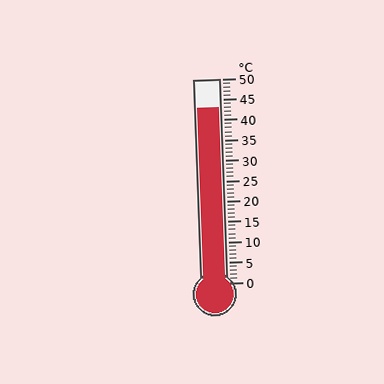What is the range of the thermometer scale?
The thermometer scale ranges from 0°C to 50°C.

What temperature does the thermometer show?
The thermometer shows approximately 43°C.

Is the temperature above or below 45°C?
The temperature is below 45°C.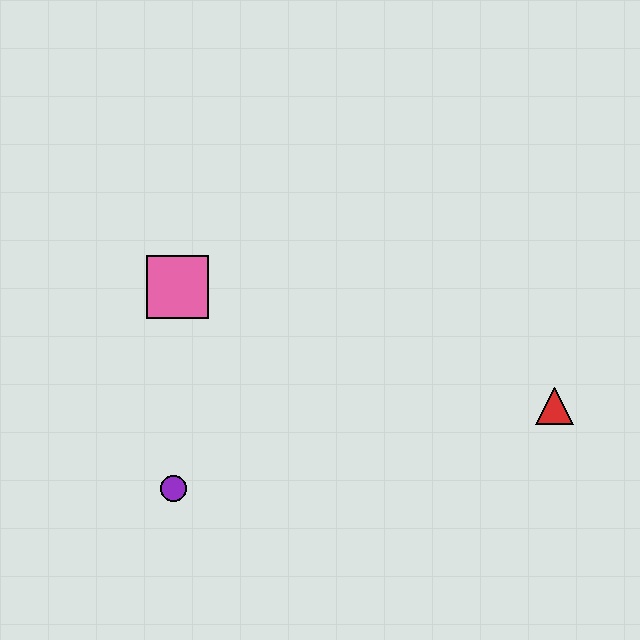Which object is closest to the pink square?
The purple circle is closest to the pink square.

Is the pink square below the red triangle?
No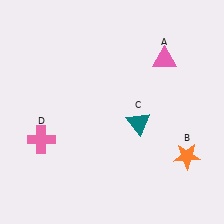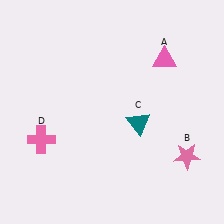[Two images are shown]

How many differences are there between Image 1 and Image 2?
There is 1 difference between the two images.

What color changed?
The star (B) changed from orange in Image 1 to pink in Image 2.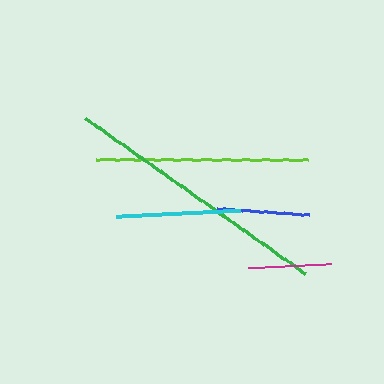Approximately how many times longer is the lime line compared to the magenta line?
The lime line is approximately 2.6 times the length of the magenta line.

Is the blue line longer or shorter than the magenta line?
The blue line is longer than the magenta line.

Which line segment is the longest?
The green line is the longest at approximately 270 pixels.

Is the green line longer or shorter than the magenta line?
The green line is longer than the magenta line.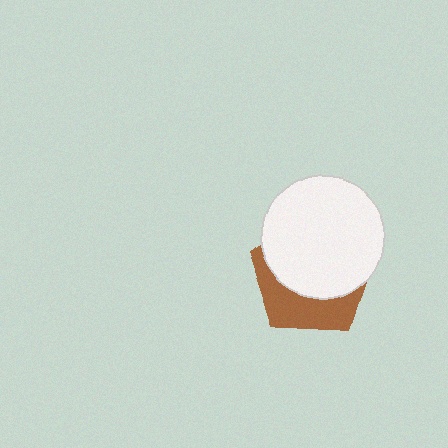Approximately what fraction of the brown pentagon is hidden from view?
Roughly 63% of the brown pentagon is hidden behind the white circle.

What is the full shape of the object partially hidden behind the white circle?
The partially hidden object is a brown pentagon.